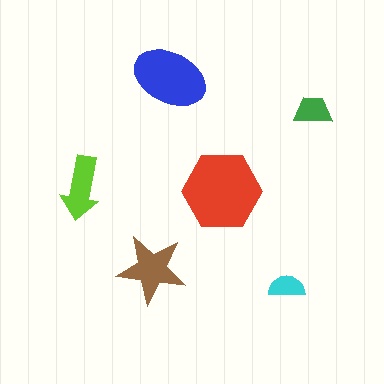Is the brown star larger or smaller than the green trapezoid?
Larger.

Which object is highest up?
The blue ellipse is topmost.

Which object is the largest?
The red hexagon.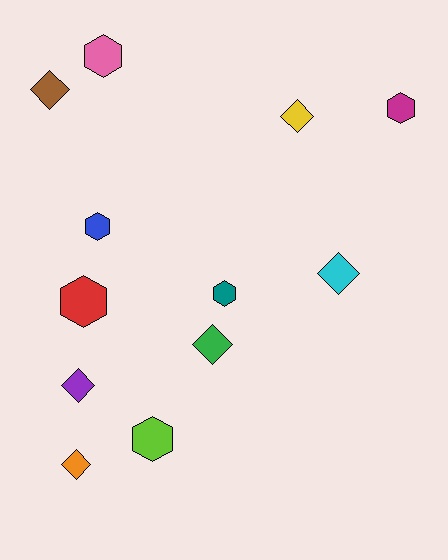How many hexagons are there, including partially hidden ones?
There are 6 hexagons.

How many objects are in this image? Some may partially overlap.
There are 12 objects.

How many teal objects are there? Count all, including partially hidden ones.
There is 1 teal object.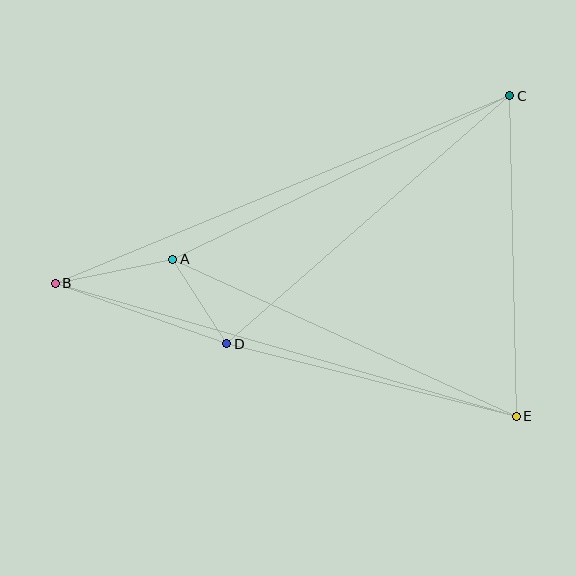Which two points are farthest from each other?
Points B and C are farthest from each other.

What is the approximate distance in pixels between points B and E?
The distance between B and E is approximately 480 pixels.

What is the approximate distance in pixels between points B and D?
The distance between B and D is approximately 182 pixels.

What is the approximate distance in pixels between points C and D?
The distance between C and D is approximately 376 pixels.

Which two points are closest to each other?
Points A and D are closest to each other.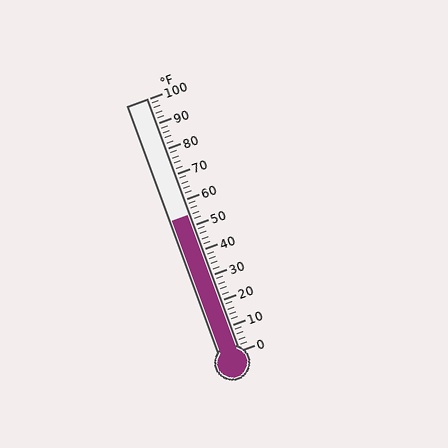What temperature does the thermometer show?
The thermometer shows approximately 54°F.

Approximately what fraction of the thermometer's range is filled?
The thermometer is filled to approximately 55% of its range.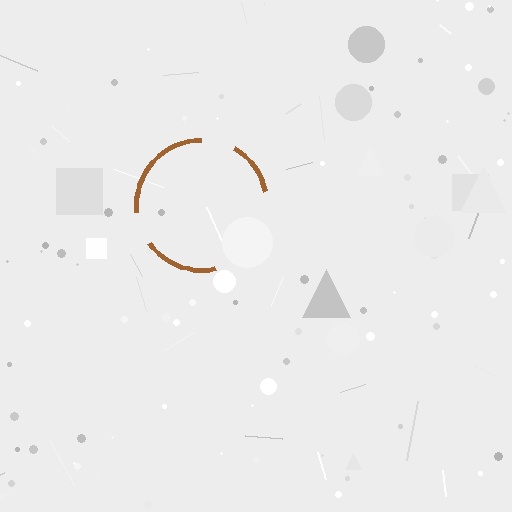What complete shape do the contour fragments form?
The contour fragments form a circle.